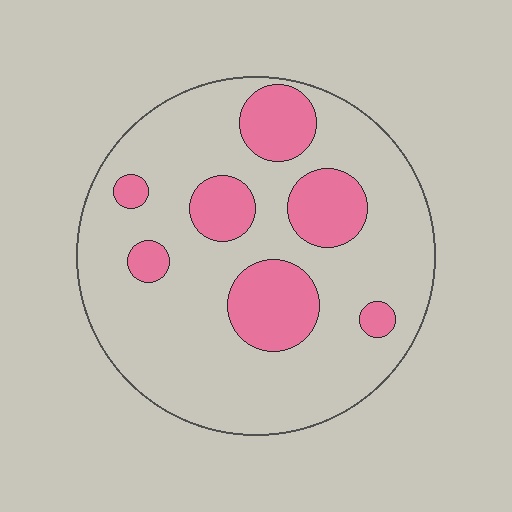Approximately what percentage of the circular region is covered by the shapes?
Approximately 25%.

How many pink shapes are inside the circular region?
7.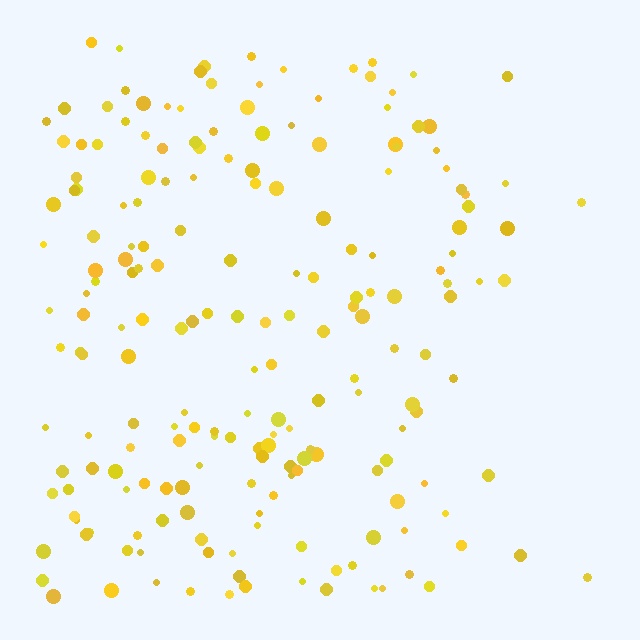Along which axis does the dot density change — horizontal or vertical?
Horizontal.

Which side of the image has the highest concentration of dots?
The left.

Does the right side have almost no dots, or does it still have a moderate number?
Still a moderate number, just noticeably fewer than the left.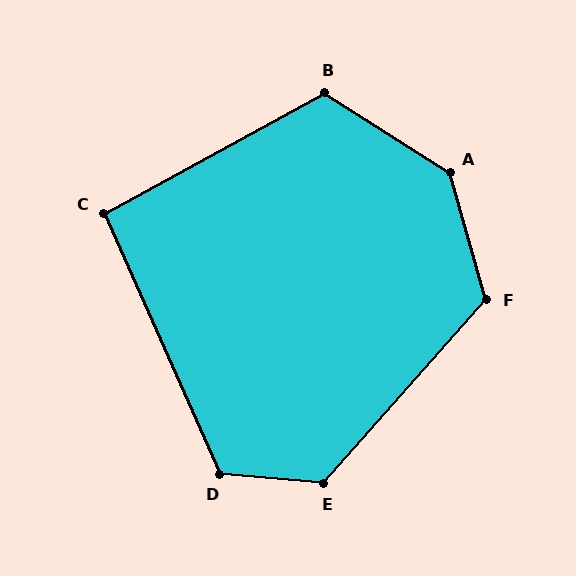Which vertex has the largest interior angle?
A, at approximately 139 degrees.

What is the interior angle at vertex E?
Approximately 127 degrees (obtuse).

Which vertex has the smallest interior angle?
C, at approximately 95 degrees.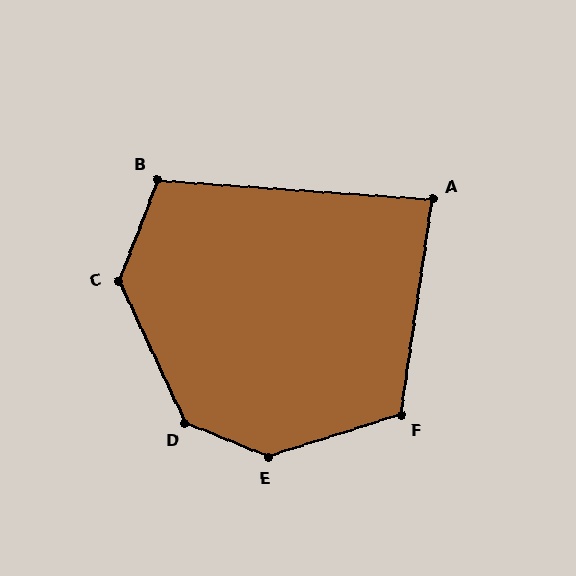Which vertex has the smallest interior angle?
A, at approximately 86 degrees.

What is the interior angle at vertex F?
Approximately 116 degrees (obtuse).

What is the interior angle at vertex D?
Approximately 137 degrees (obtuse).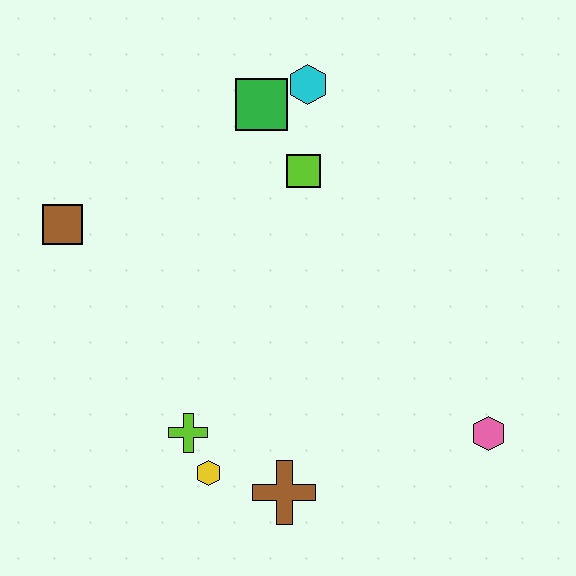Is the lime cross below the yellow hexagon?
No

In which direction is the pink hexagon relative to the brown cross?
The pink hexagon is to the right of the brown cross.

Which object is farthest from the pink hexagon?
The brown square is farthest from the pink hexagon.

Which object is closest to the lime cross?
The yellow hexagon is closest to the lime cross.